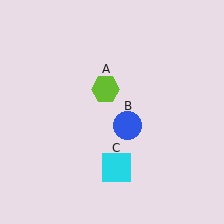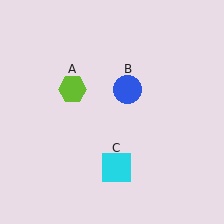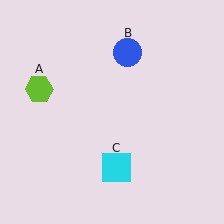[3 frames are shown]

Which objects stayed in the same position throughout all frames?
Cyan square (object C) remained stationary.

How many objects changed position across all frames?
2 objects changed position: lime hexagon (object A), blue circle (object B).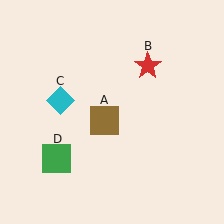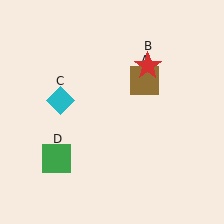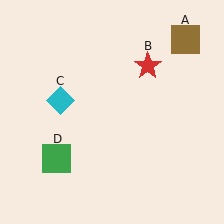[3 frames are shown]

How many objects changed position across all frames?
1 object changed position: brown square (object A).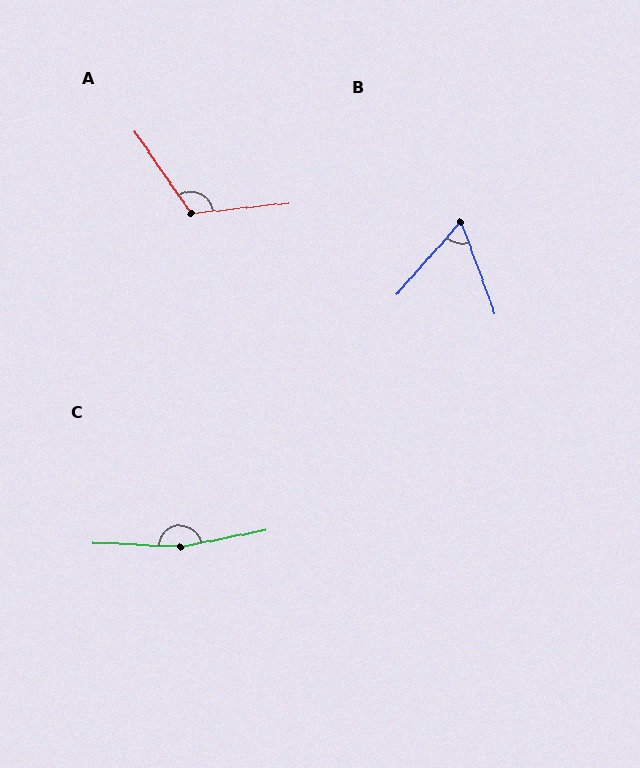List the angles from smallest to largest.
B (61°), A (119°), C (166°).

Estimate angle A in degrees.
Approximately 119 degrees.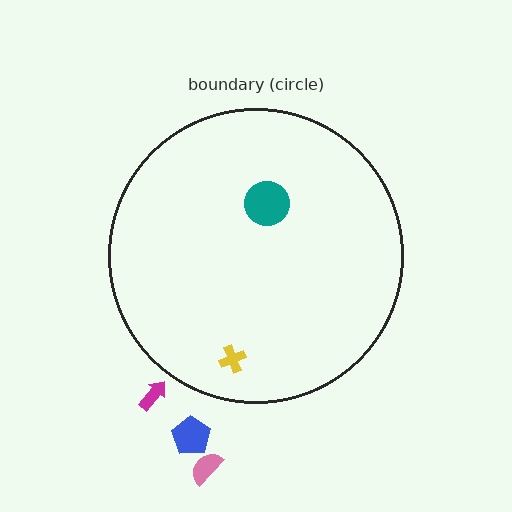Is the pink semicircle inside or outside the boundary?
Outside.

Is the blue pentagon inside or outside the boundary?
Outside.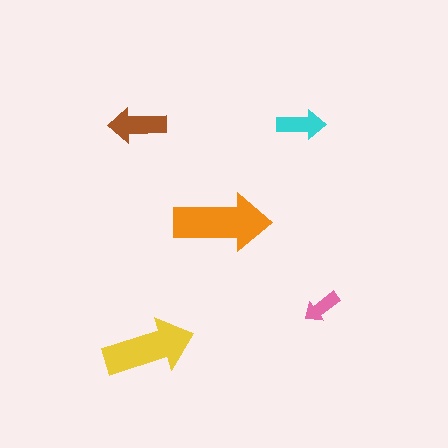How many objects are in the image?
There are 5 objects in the image.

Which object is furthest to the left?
The brown arrow is leftmost.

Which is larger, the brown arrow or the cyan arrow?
The brown one.